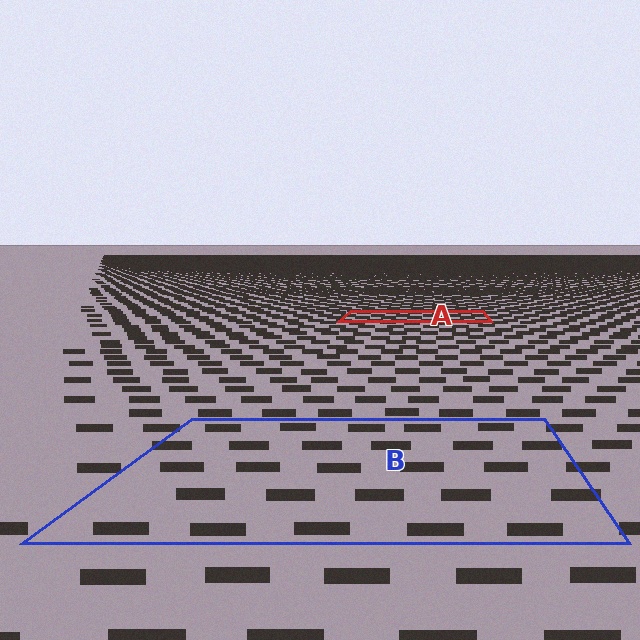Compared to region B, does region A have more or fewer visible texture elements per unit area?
Region A has more texture elements per unit area — they are packed more densely because it is farther away.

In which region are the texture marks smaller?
The texture marks are smaller in region A, because it is farther away.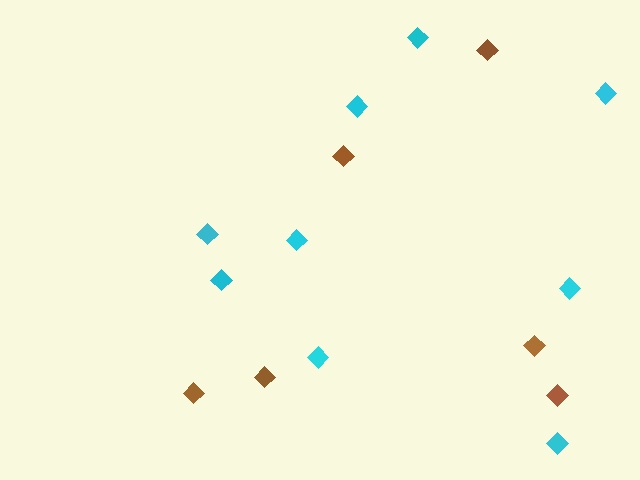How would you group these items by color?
There are 2 groups: one group of brown diamonds (6) and one group of cyan diamonds (9).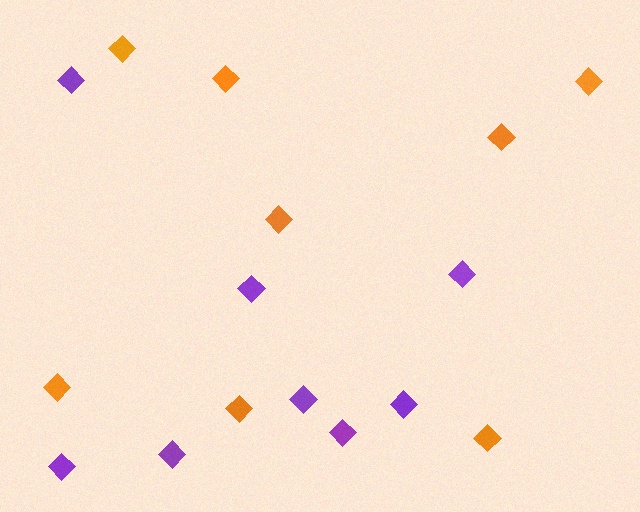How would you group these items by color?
There are 2 groups: one group of orange diamonds (8) and one group of purple diamonds (8).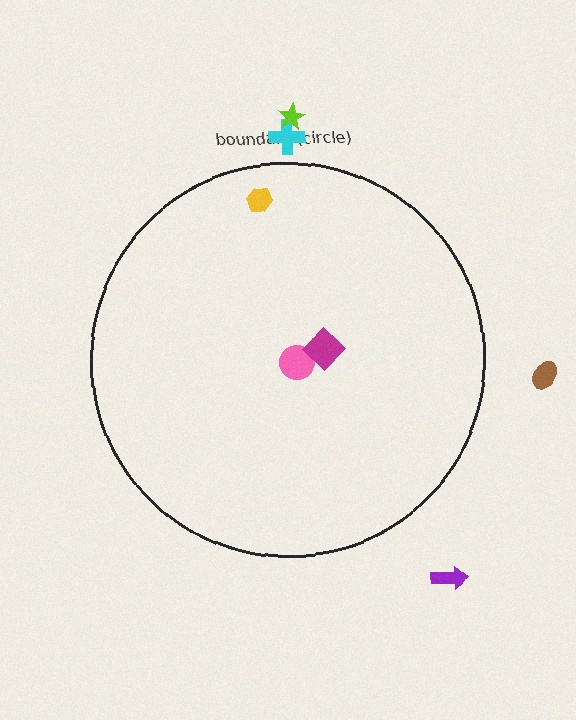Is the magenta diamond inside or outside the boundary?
Inside.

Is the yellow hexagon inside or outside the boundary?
Inside.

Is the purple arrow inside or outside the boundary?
Outside.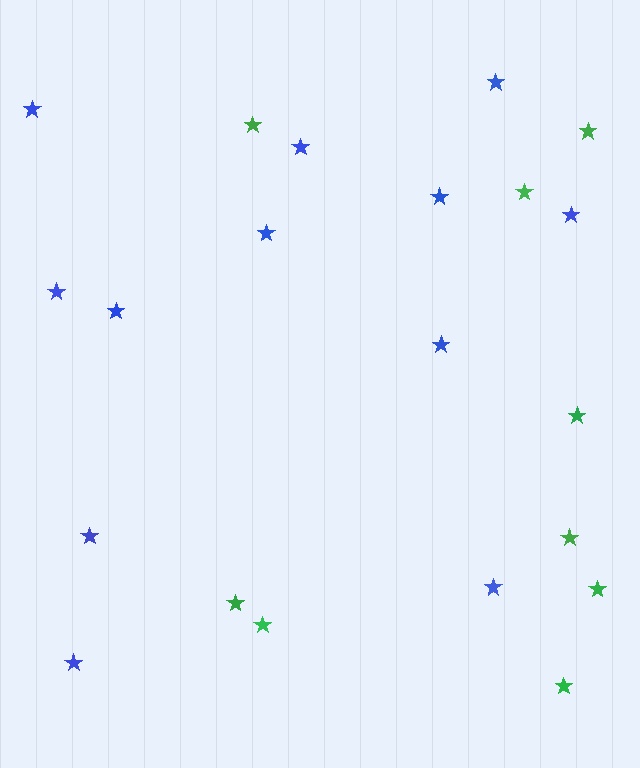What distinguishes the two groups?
There are 2 groups: one group of blue stars (12) and one group of green stars (9).